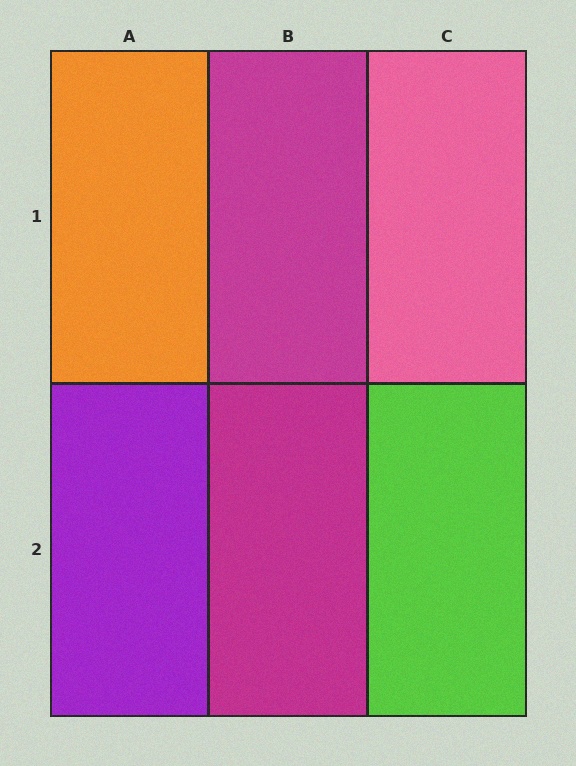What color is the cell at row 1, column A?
Orange.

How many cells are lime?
1 cell is lime.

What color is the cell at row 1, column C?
Pink.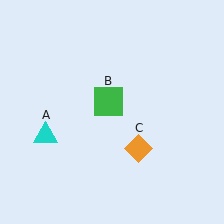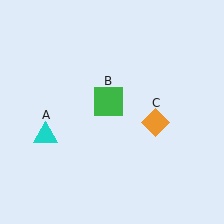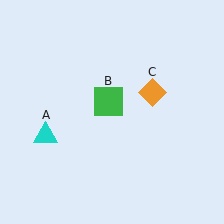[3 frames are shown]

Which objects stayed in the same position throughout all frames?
Cyan triangle (object A) and green square (object B) remained stationary.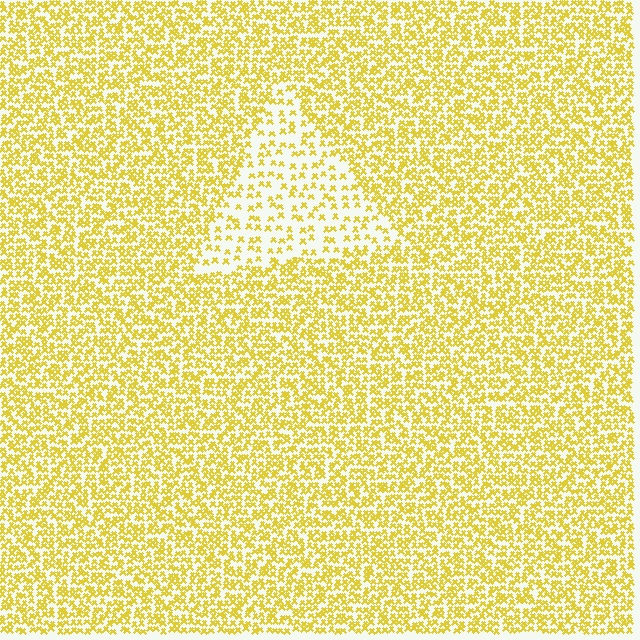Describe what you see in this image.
The image contains small yellow elements arranged at two different densities. A triangle-shaped region is visible where the elements are less densely packed than the surrounding area.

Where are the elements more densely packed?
The elements are more densely packed outside the triangle boundary.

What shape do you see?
I see a triangle.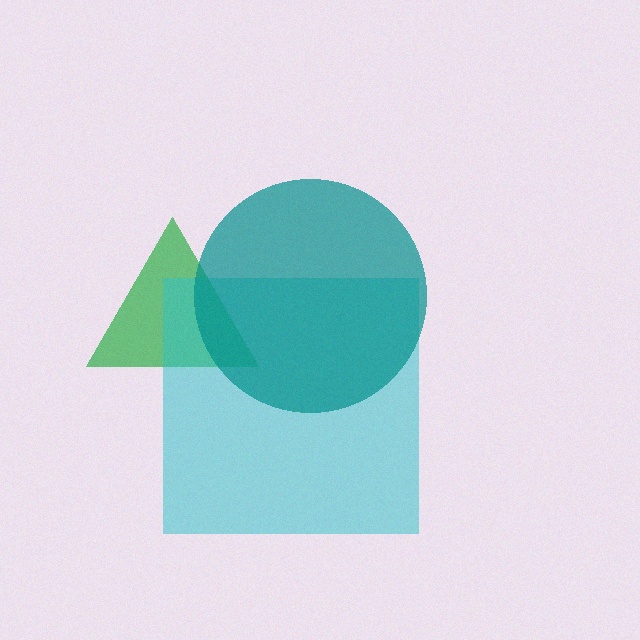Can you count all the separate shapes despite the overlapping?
Yes, there are 3 separate shapes.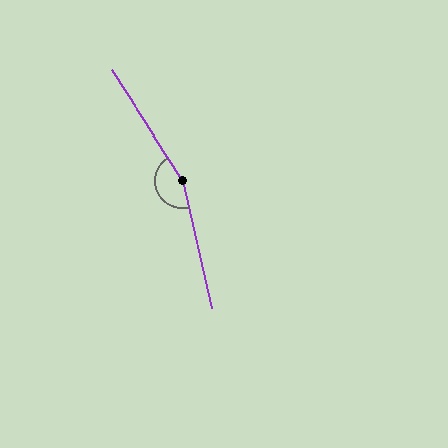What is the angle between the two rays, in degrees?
Approximately 159 degrees.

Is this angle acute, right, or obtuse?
It is obtuse.